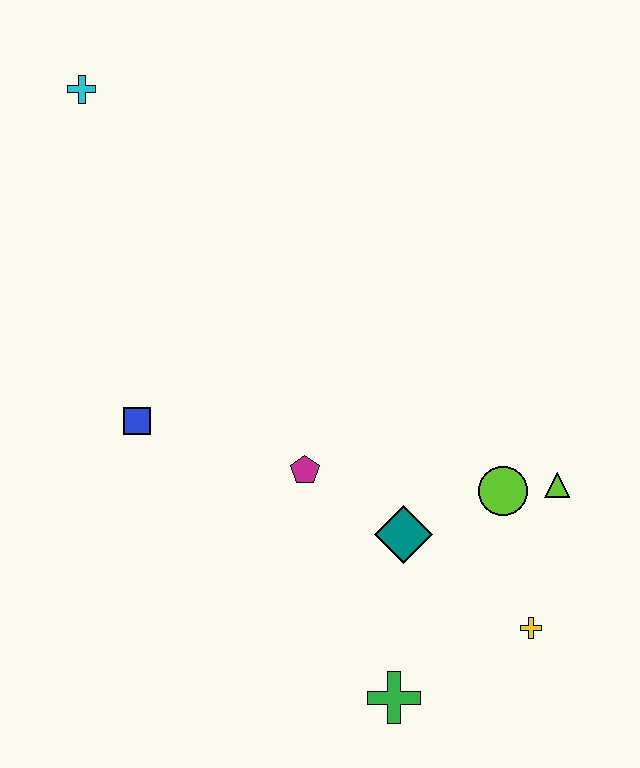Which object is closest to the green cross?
The yellow cross is closest to the green cross.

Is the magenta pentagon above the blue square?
No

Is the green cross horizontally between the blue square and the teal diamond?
Yes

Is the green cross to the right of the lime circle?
No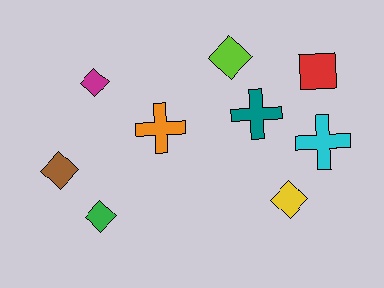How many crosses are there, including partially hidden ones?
There are 3 crosses.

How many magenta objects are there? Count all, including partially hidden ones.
There is 1 magenta object.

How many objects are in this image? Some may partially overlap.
There are 9 objects.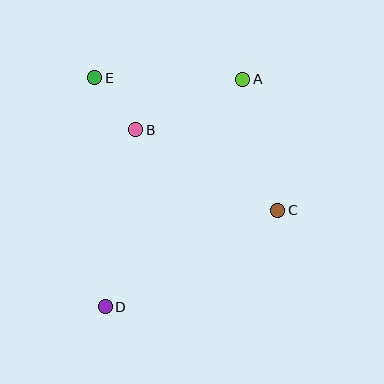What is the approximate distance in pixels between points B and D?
The distance between B and D is approximately 180 pixels.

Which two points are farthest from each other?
Points A and D are farthest from each other.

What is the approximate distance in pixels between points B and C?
The distance between B and C is approximately 163 pixels.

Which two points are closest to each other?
Points B and E are closest to each other.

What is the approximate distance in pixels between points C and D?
The distance between C and D is approximately 198 pixels.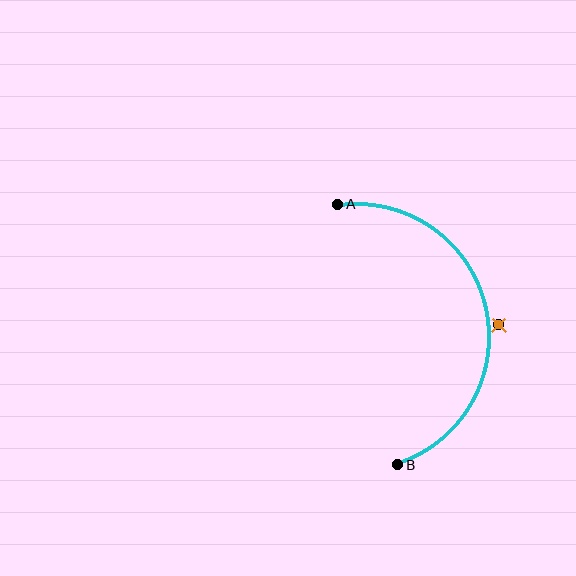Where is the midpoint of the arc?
The arc midpoint is the point on the curve farthest from the straight line joining A and B. It sits to the right of that line.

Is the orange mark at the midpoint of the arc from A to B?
No — the orange mark does not lie on the arc at all. It sits slightly outside the curve.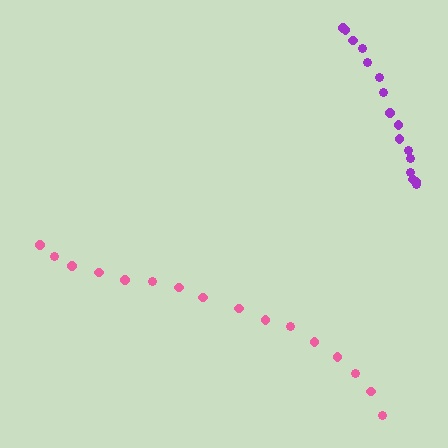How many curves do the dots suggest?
There are 2 distinct paths.